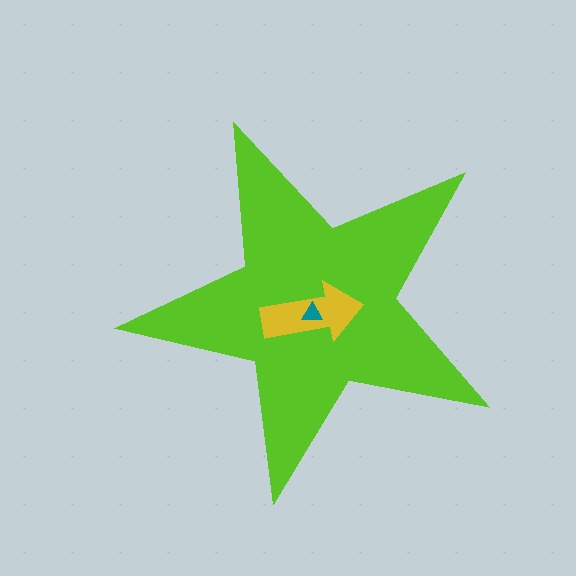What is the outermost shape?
The lime star.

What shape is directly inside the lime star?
The yellow arrow.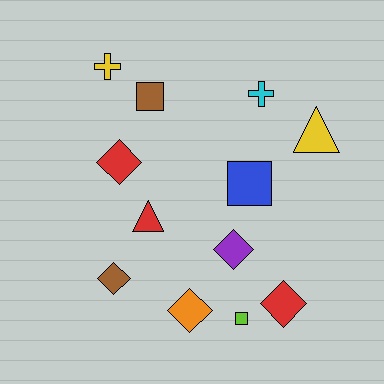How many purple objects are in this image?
There is 1 purple object.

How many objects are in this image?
There are 12 objects.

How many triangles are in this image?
There are 2 triangles.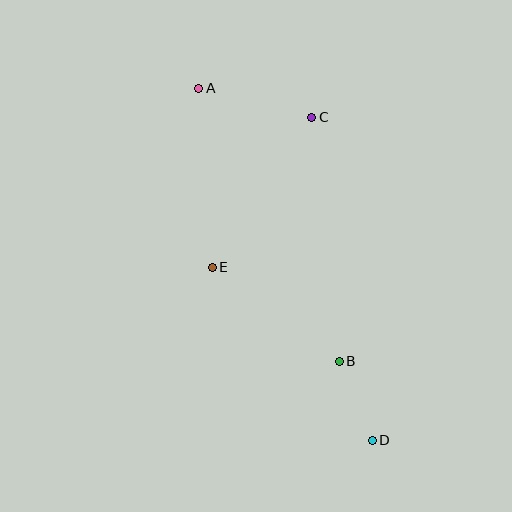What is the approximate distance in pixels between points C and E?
The distance between C and E is approximately 180 pixels.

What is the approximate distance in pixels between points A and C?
The distance between A and C is approximately 116 pixels.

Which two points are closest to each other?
Points B and D are closest to each other.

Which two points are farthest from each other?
Points A and D are farthest from each other.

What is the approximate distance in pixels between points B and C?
The distance between B and C is approximately 246 pixels.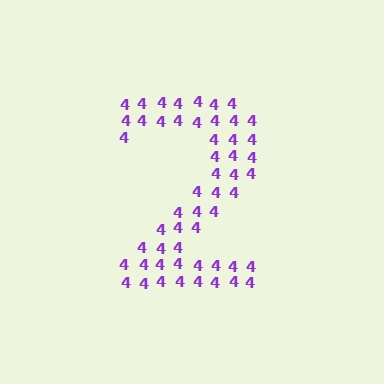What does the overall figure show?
The overall figure shows the digit 2.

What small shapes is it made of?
It is made of small digit 4's.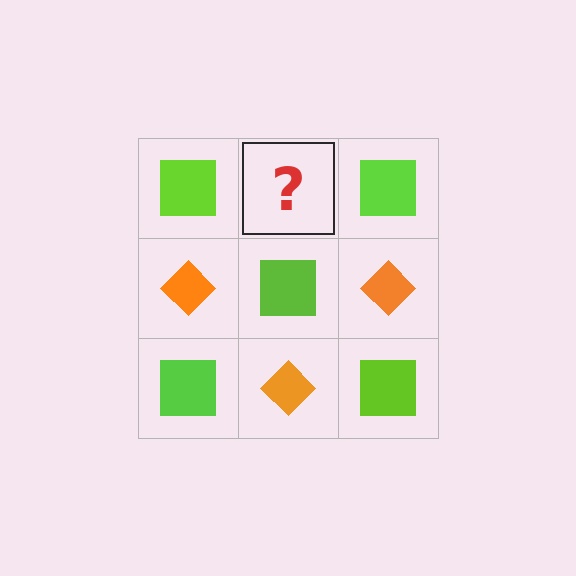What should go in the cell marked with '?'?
The missing cell should contain an orange diamond.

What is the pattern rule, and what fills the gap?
The rule is that it alternates lime square and orange diamond in a checkerboard pattern. The gap should be filled with an orange diamond.